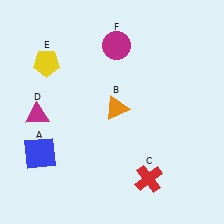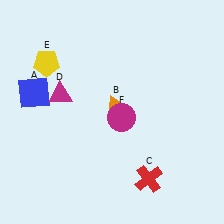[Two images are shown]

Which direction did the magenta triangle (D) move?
The magenta triangle (D) moved right.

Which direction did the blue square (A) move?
The blue square (A) moved up.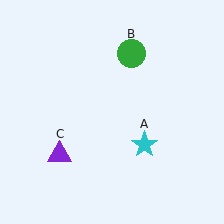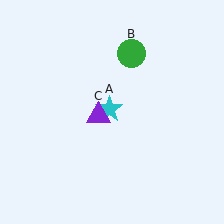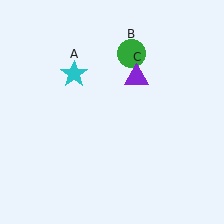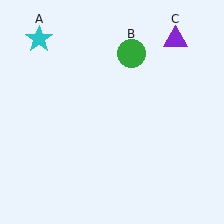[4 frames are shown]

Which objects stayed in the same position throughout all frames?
Green circle (object B) remained stationary.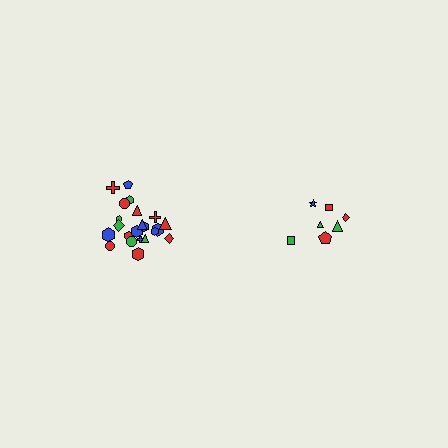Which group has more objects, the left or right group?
The left group.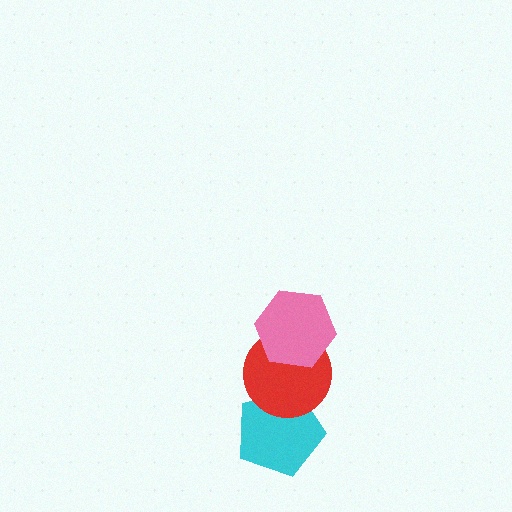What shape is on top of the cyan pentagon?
The red circle is on top of the cyan pentagon.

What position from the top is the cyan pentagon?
The cyan pentagon is 3rd from the top.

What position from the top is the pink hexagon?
The pink hexagon is 1st from the top.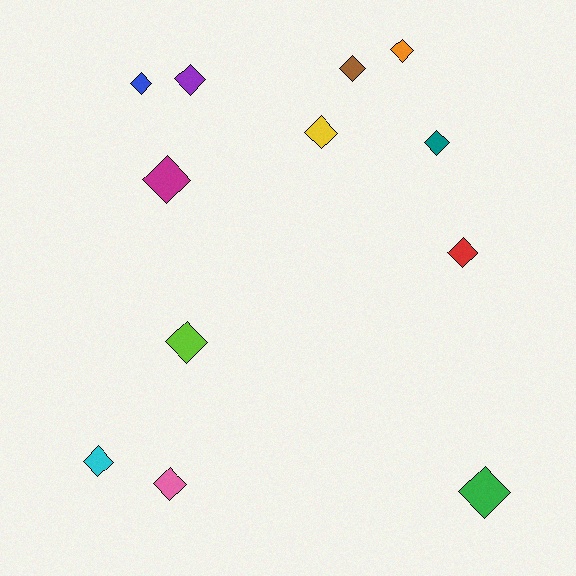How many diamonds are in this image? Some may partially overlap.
There are 12 diamonds.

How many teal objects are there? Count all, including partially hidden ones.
There is 1 teal object.